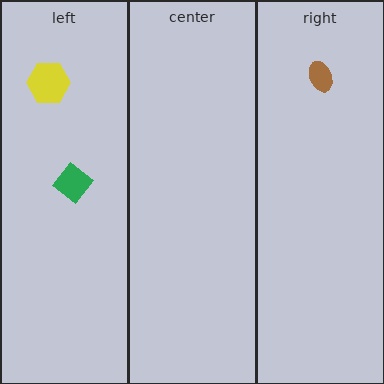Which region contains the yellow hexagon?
The left region.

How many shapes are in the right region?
1.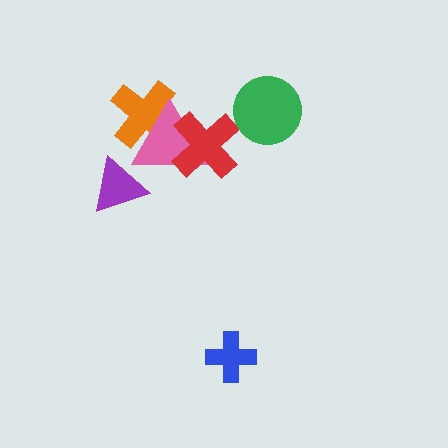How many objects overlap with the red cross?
1 object overlaps with the red cross.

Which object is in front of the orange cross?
The pink triangle is in front of the orange cross.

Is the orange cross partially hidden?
Yes, it is partially covered by another shape.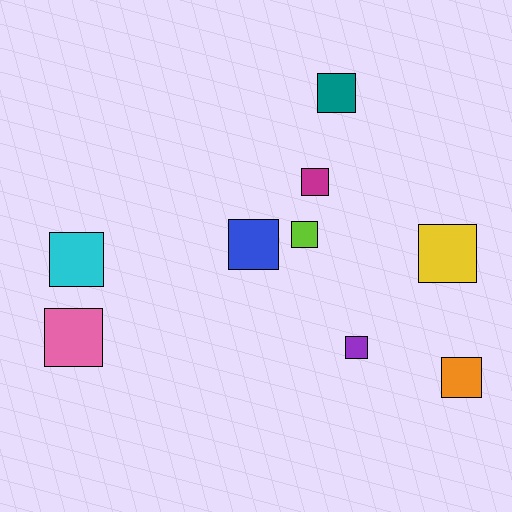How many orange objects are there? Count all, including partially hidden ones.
There is 1 orange object.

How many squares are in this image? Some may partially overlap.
There are 9 squares.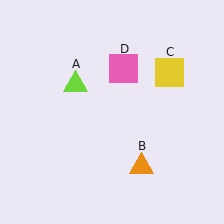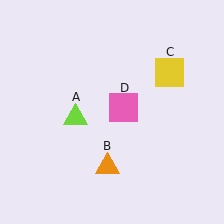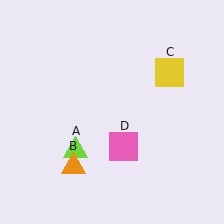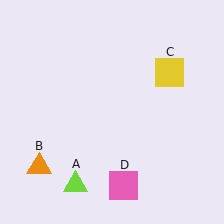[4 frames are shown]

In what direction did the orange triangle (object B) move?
The orange triangle (object B) moved left.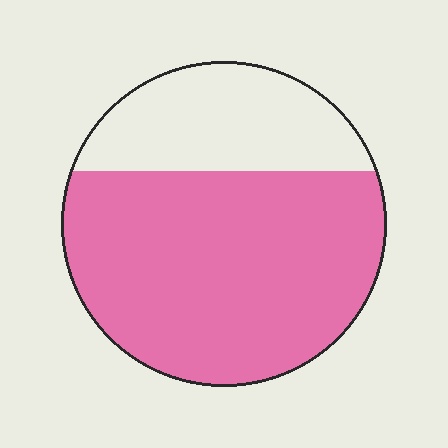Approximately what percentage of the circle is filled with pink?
Approximately 70%.